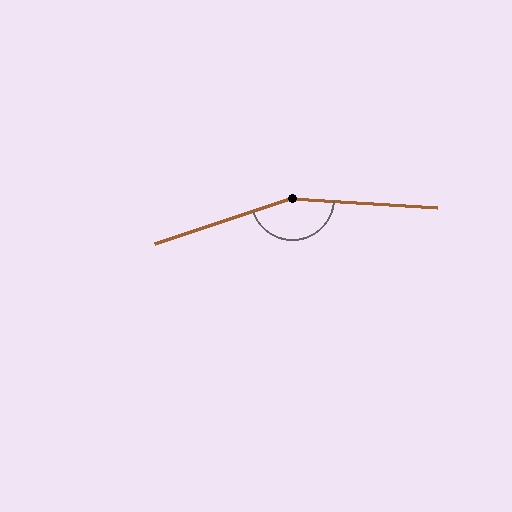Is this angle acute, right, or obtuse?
It is obtuse.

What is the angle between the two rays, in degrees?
Approximately 158 degrees.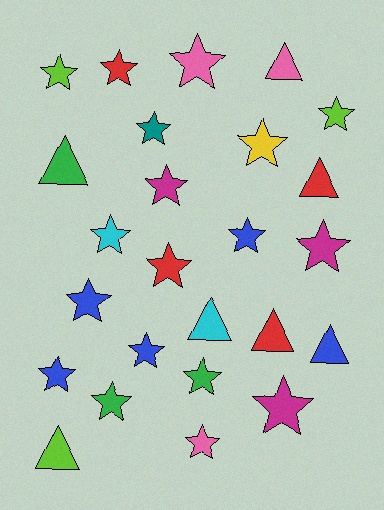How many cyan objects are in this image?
There are 2 cyan objects.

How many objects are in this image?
There are 25 objects.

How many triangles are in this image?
There are 7 triangles.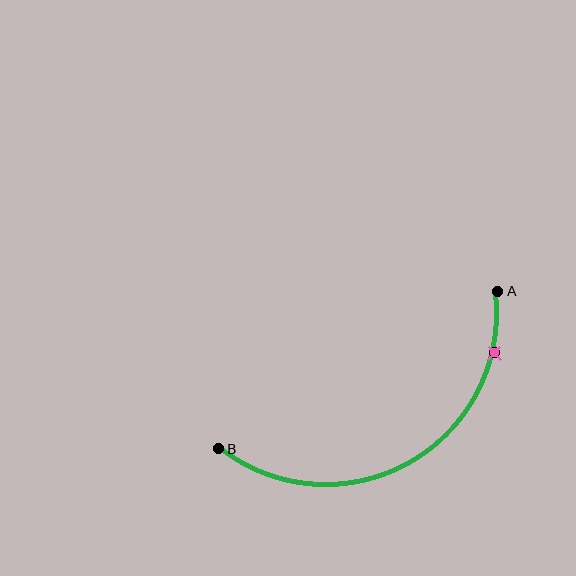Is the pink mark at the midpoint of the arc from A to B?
No. The pink mark lies on the arc but is closer to endpoint A. The arc midpoint would be at the point on the curve equidistant along the arc from both A and B.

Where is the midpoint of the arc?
The arc midpoint is the point on the curve farthest from the straight line joining A and B. It sits below that line.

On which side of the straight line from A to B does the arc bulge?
The arc bulges below the straight line connecting A and B.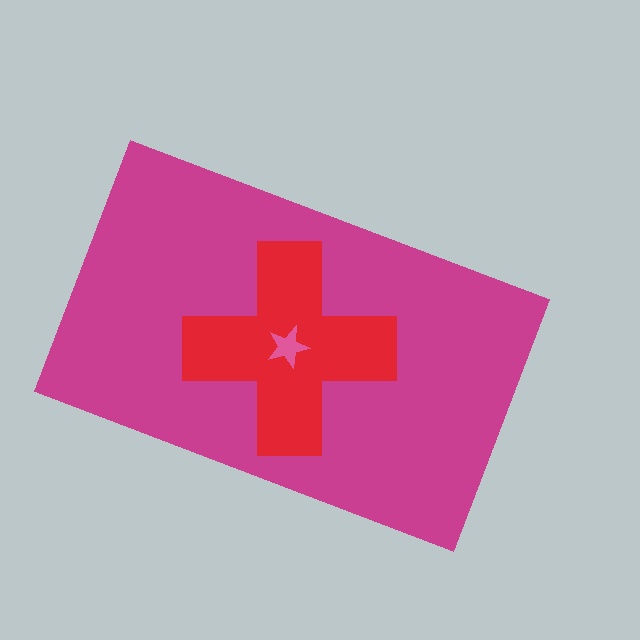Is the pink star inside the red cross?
Yes.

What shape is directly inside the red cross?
The pink star.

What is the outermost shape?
The magenta rectangle.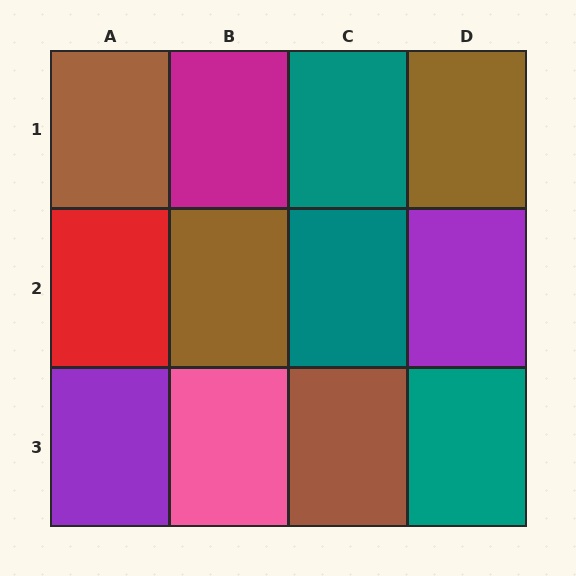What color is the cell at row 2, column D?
Purple.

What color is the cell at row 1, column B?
Magenta.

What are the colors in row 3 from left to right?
Purple, pink, brown, teal.